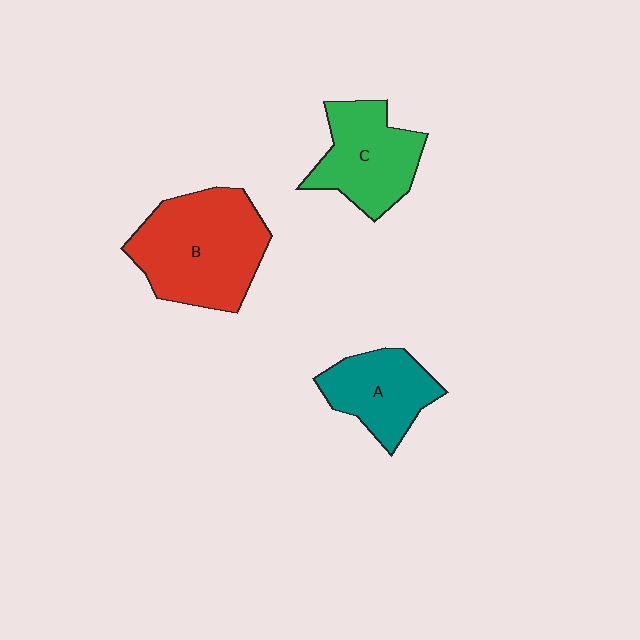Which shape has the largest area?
Shape B (red).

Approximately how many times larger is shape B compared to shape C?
Approximately 1.4 times.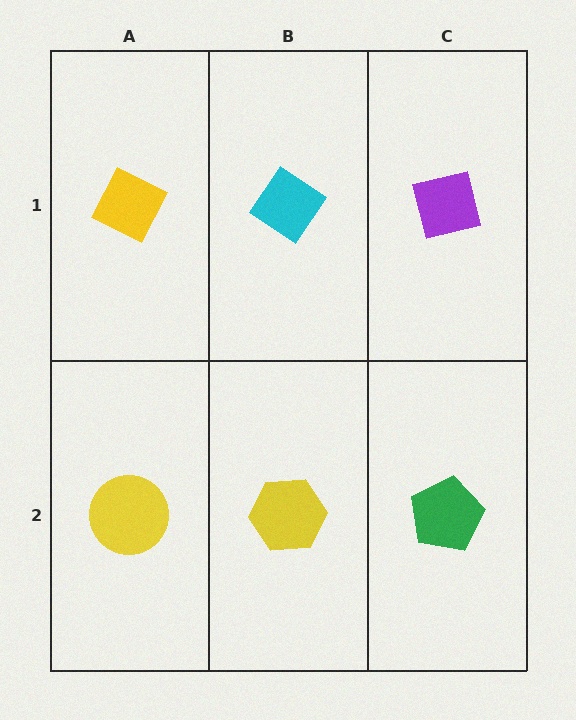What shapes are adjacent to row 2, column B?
A cyan diamond (row 1, column B), a yellow circle (row 2, column A), a green pentagon (row 2, column C).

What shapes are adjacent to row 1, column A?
A yellow circle (row 2, column A), a cyan diamond (row 1, column B).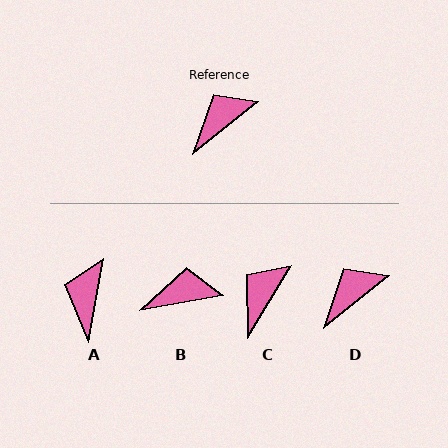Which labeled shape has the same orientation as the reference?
D.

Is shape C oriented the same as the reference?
No, it is off by about 20 degrees.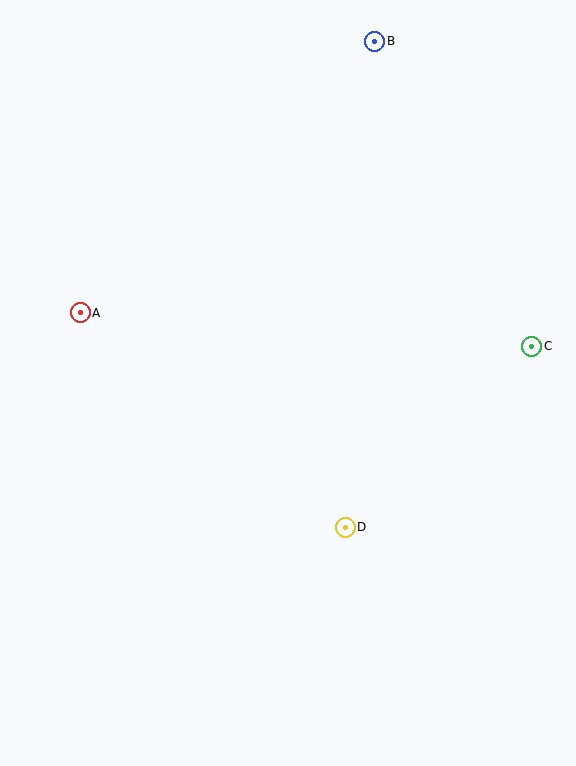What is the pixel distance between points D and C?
The distance between D and C is 260 pixels.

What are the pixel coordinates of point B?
Point B is at (375, 41).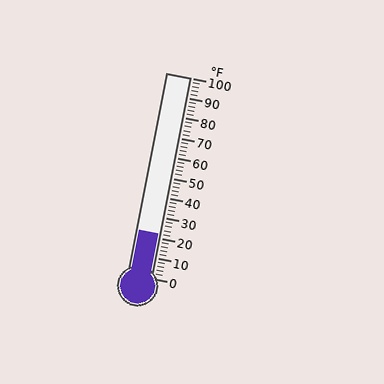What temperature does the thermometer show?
The thermometer shows approximately 22°F.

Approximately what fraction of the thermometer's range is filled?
The thermometer is filled to approximately 20% of its range.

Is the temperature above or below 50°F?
The temperature is below 50°F.